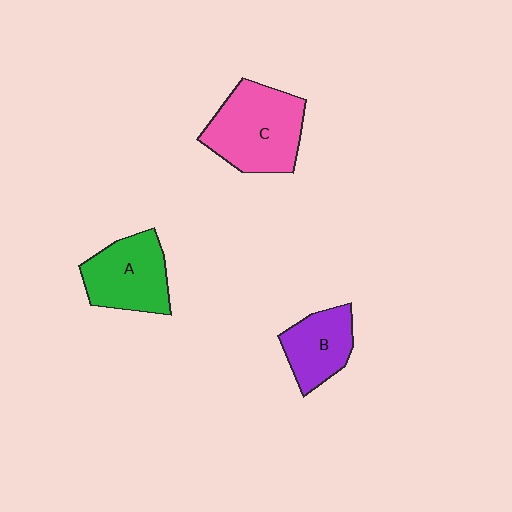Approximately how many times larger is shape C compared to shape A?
Approximately 1.3 times.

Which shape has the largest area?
Shape C (pink).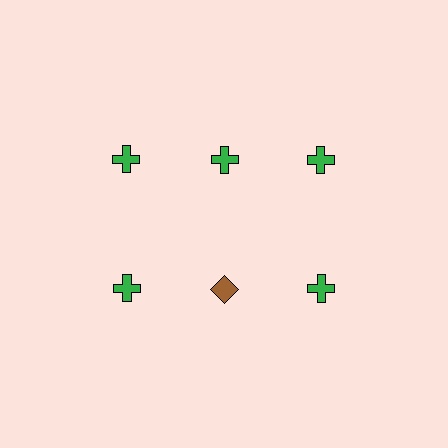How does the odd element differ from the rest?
It differs in both color (brown instead of green) and shape (diamond instead of cross).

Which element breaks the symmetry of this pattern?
The brown diamond in the second row, second from left column breaks the symmetry. All other shapes are green crosses.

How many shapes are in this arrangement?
There are 6 shapes arranged in a grid pattern.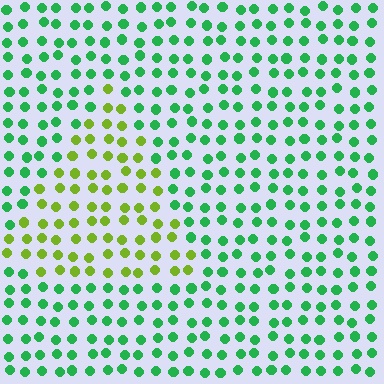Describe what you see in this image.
The image is filled with small green elements in a uniform arrangement. A triangle-shaped region is visible where the elements are tinted to a slightly different hue, forming a subtle color boundary.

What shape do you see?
I see a triangle.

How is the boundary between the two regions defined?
The boundary is defined purely by a slight shift in hue (about 52 degrees). Spacing, size, and orientation are identical on both sides.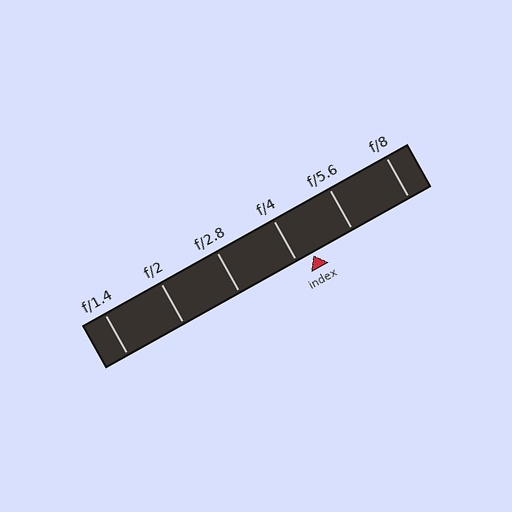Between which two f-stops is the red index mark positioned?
The index mark is between f/4 and f/5.6.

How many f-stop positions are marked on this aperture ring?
There are 6 f-stop positions marked.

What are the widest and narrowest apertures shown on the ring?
The widest aperture shown is f/1.4 and the narrowest is f/8.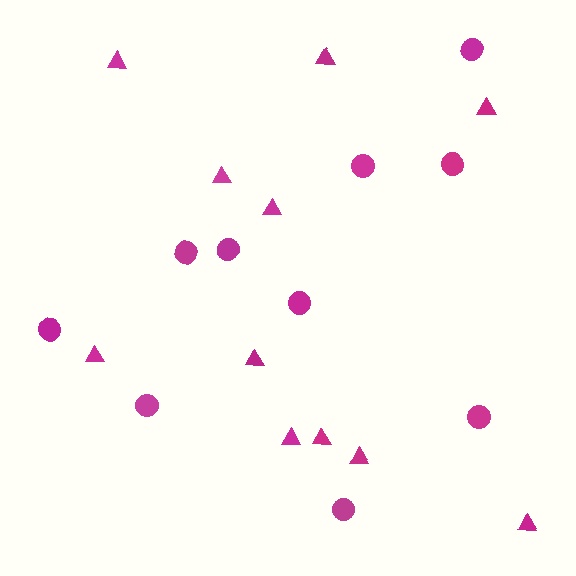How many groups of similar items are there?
There are 2 groups: one group of triangles (11) and one group of circles (10).